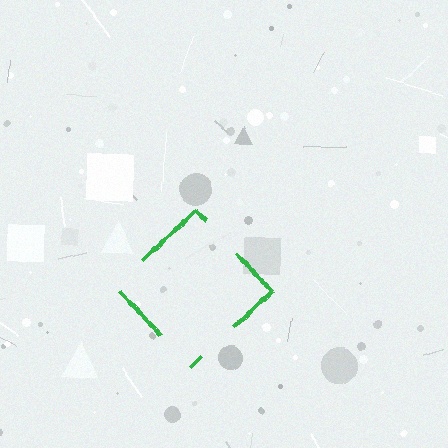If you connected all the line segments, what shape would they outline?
They would outline a diamond.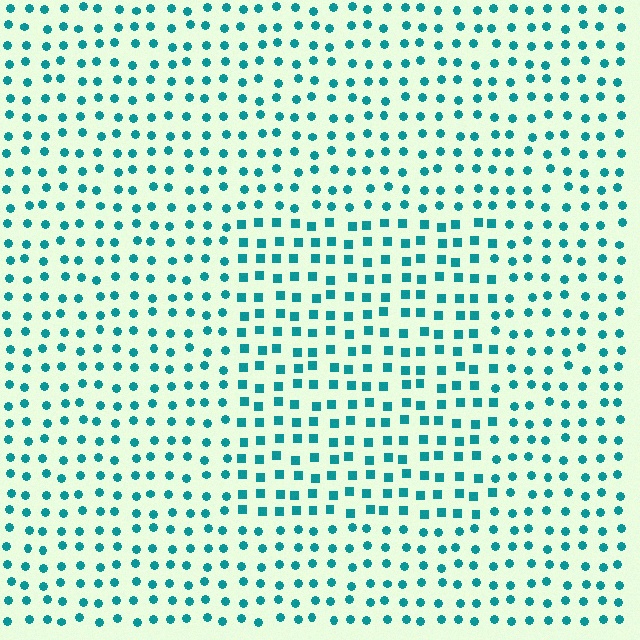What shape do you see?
I see a rectangle.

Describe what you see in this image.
The image is filled with small teal elements arranged in a uniform grid. A rectangle-shaped region contains squares, while the surrounding area contains circles. The boundary is defined purely by the change in element shape.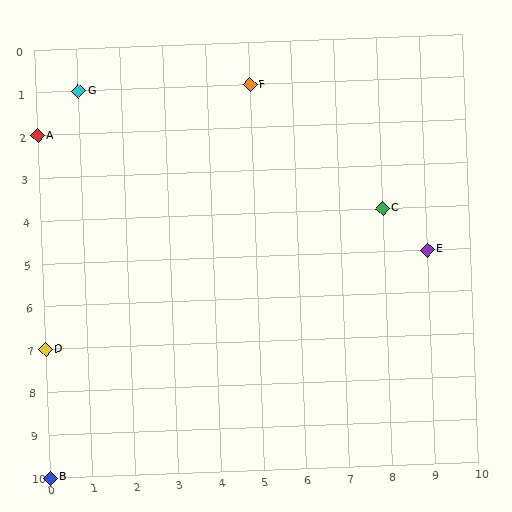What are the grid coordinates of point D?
Point D is at grid coordinates (0, 7).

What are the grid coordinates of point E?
Point E is at grid coordinates (9, 5).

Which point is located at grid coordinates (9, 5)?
Point E is at (9, 5).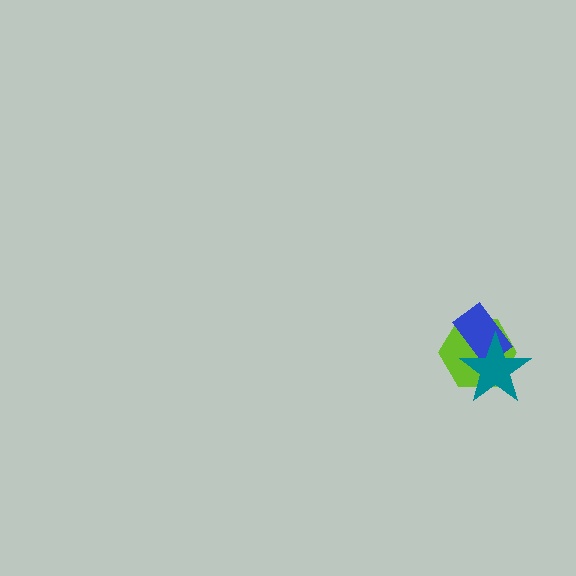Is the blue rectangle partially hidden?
Yes, it is partially covered by another shape.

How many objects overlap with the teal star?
2 objects overlap with the teal star.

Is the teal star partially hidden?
No, no other shape covers it.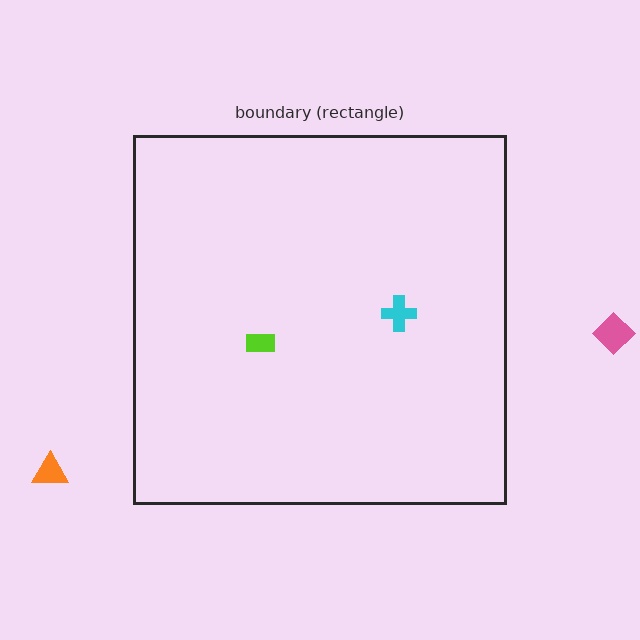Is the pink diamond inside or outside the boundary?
Outside.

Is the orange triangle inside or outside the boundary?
Outside.